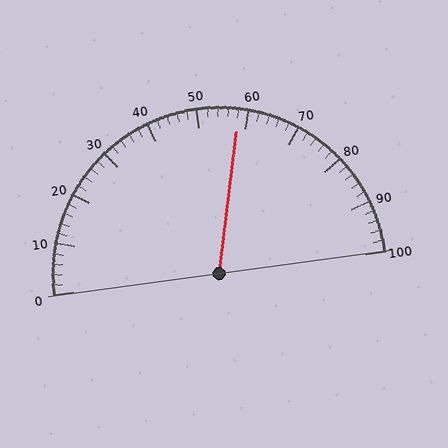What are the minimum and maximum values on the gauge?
The gauge ranges from 0 to 100.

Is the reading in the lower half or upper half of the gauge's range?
The reading is in the upper half of the range (0 to 100).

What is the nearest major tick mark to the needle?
The nearest major tick mark is 60.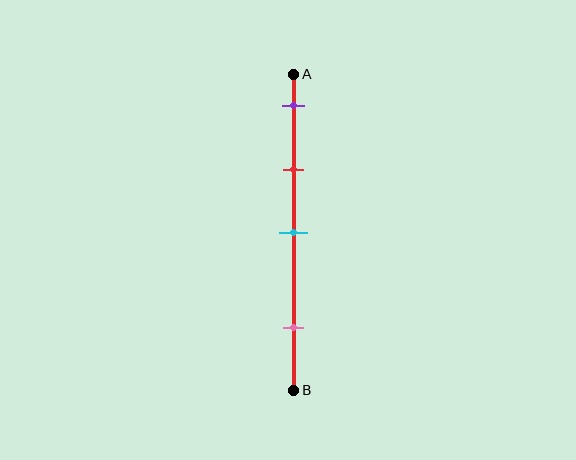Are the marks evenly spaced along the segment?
No, the marks are not evenly spaced.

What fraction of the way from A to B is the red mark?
The red mark is approximately 30% (0.3) of the way from A to B.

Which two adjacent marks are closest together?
The purple and red marks are the closest adjacent pair.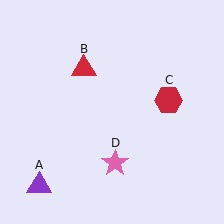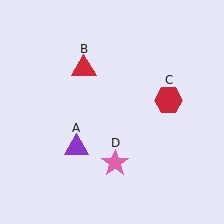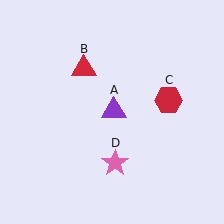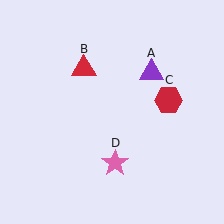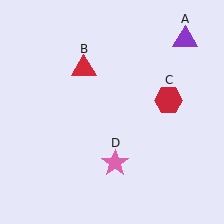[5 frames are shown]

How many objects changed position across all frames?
1 object changed position: purple triangle (object A).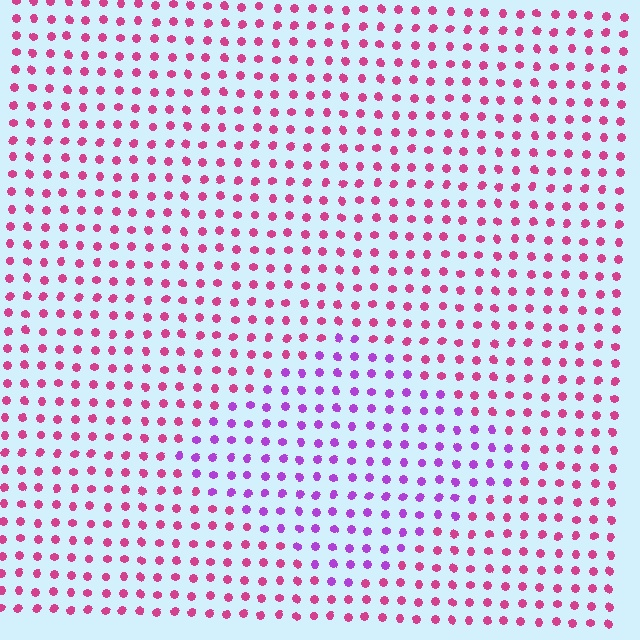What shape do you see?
I see a diamond.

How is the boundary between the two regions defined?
The boundary is defined purely by a slight shift in hue (about 43 degrees). Spacing, size, and orientation are identical on both sides.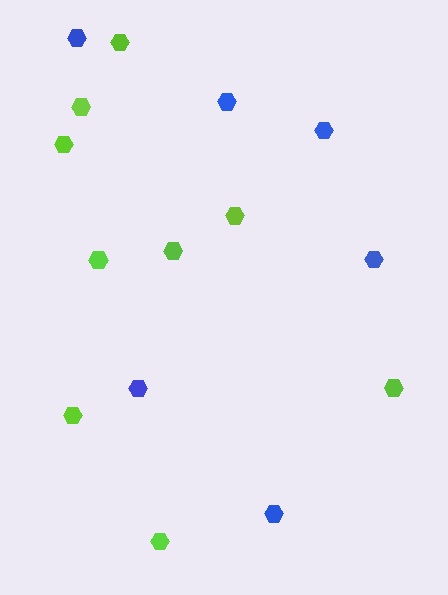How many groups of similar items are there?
There are 2 groups: one group of lime hexagons (9) and one group of blue hexagons (6).